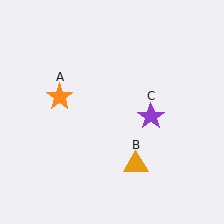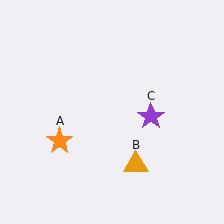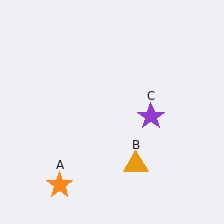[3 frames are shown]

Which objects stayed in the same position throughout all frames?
Orange triangle (object B) and purple star (object C) remained stationary.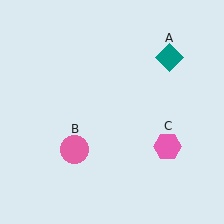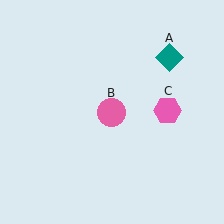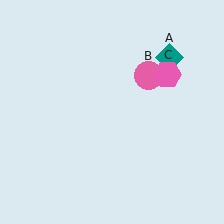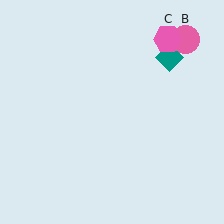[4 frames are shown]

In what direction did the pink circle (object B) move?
The pink circle (object B) moved up and to the right.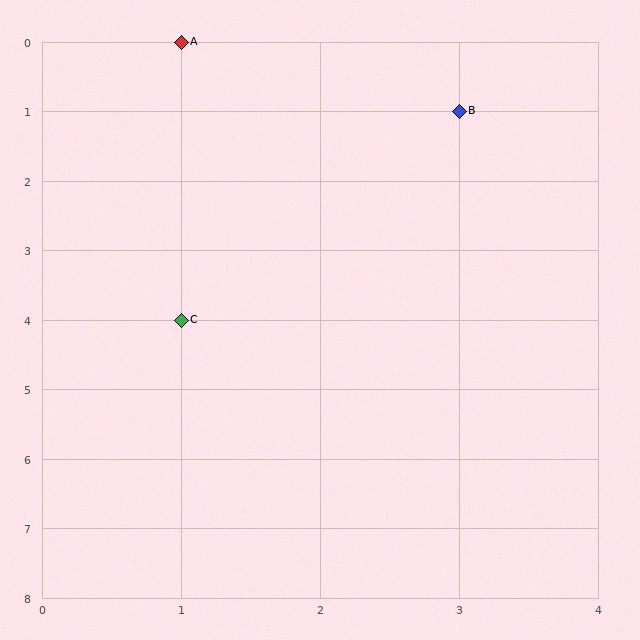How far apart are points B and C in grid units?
Points B and C are 2 columns and 3 rows apart (about 3.6 grid units diagonally).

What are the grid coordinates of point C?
Point C is at grid coordinates (1, 4).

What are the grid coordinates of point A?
Point A is at grid coordinates (1, 0).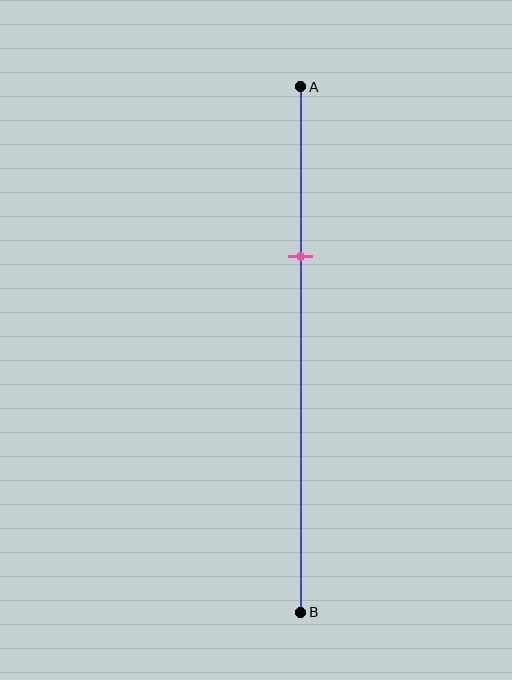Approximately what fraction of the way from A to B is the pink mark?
The pink mark is approximately 30% of the way from A to B.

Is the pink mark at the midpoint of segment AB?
No, the mark is at about 30% from A, not at the 50% midpoint.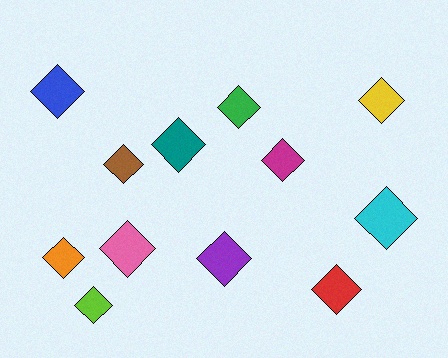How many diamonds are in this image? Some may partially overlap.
There are 12 diamonds.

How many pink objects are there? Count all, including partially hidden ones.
There is 1 pink object.